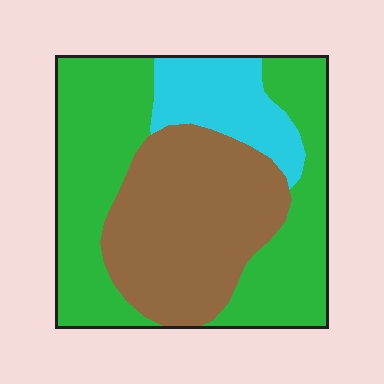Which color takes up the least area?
Cyan, at roughly 15%.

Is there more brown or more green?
Green.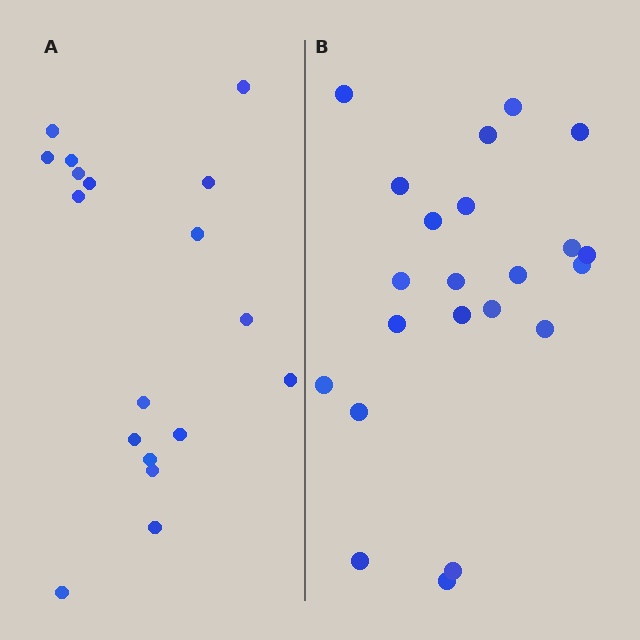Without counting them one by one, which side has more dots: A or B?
Region B (the right region) has more dots.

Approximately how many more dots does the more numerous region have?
Region B has about 4 more dots than region A.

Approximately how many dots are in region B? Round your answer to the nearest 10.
About 20 dots. (The exact count is 22, which rounds to 20.)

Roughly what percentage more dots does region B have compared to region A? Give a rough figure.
About 20% more.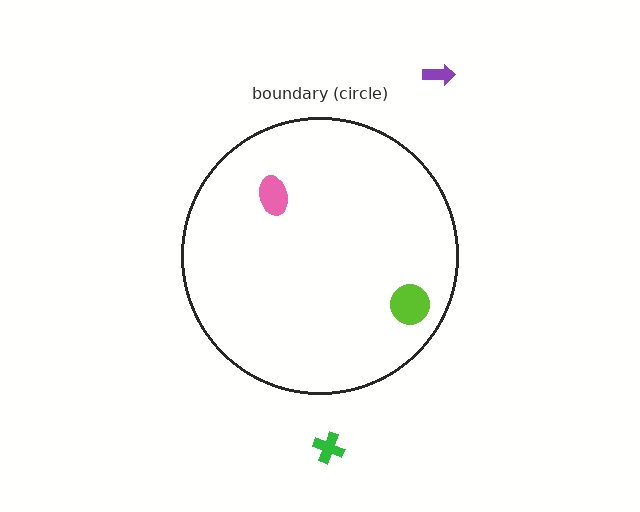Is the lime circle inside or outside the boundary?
Inside.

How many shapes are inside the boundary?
2 inside, 2 outside.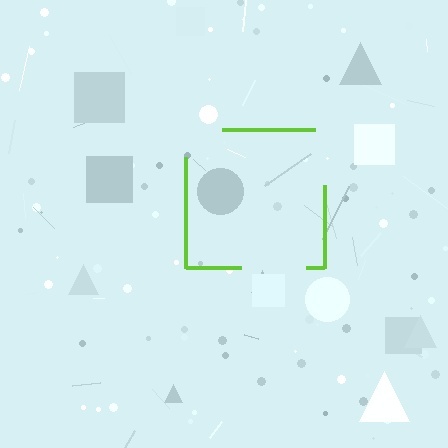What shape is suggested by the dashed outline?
The dashed outline suggests a square.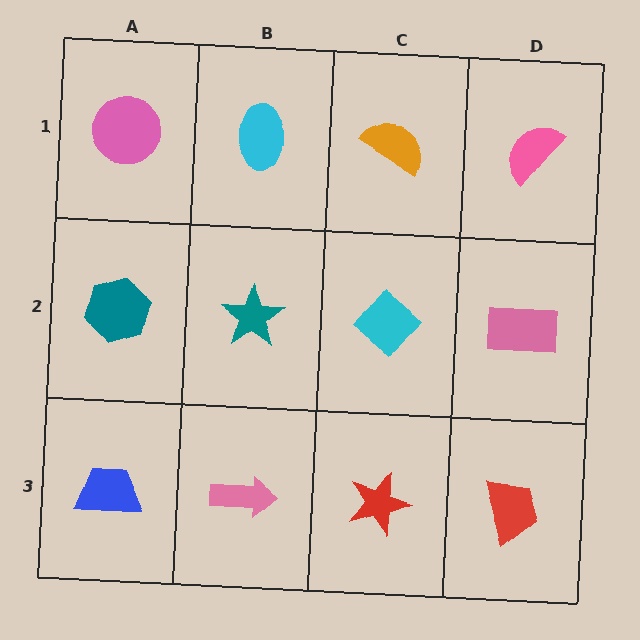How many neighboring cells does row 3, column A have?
2.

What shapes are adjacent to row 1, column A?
A teal hexagon (row 2, column A), a cyan ellipse (row 1, column B).